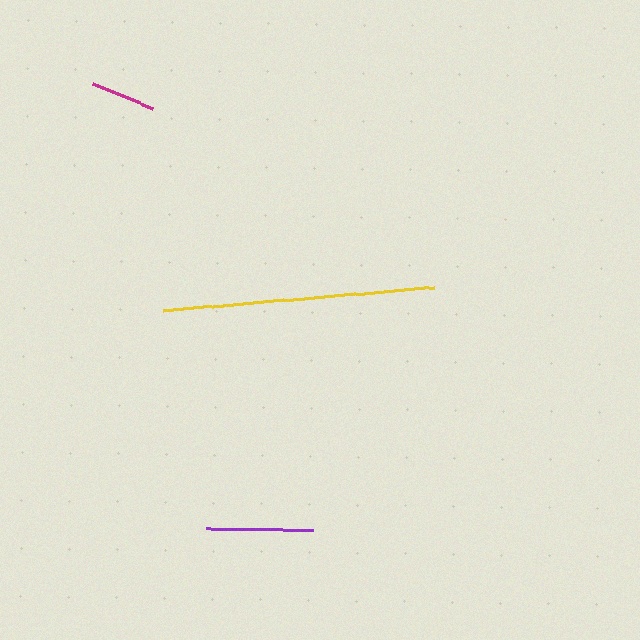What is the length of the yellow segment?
The yellow segment is approximately 272 pixels long.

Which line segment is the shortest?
The magenta line is the shortest at approximately 64 pixels.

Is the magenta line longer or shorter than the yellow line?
The yellow line is longer than the magenta line.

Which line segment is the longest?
The yellow line is the longest at approximately 272 pixels.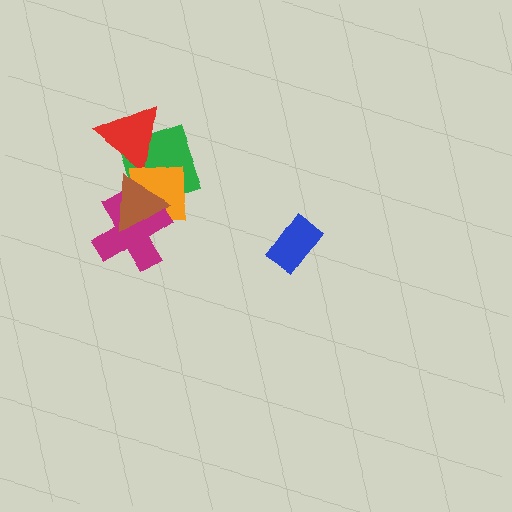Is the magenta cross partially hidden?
Yes, it is partially covered by another shape.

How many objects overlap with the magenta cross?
2 objects overlap with the magenta cross.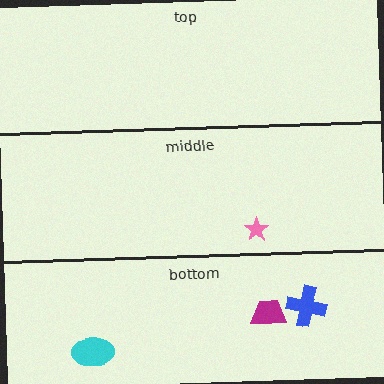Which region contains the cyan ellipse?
The bottom region.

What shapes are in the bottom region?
The magenta trapezoid, the blue cross, the cyan ellipse.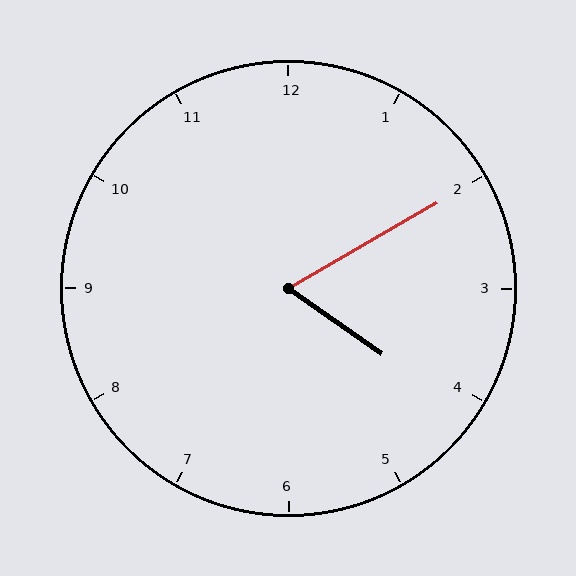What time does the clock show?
4:10.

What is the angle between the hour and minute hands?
Approximately 65 degrees.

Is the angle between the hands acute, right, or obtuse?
It is acute.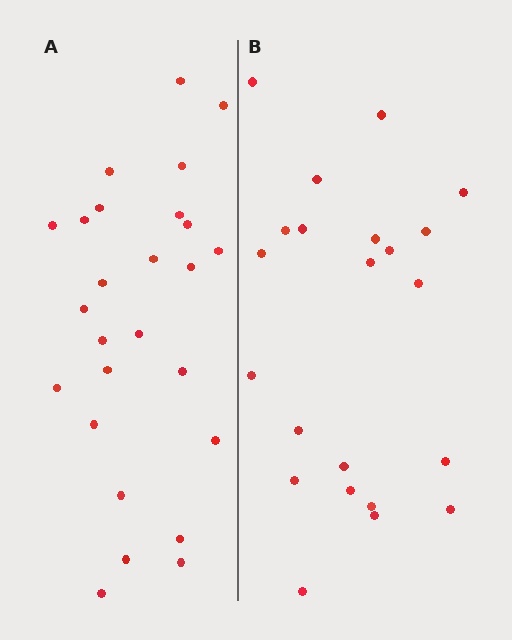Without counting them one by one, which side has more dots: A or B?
Region A (the left region) has more dots.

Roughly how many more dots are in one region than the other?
Region A has about 4 more dots than region B.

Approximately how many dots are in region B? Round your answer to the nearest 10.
About 20 dots. (The exact count is 22, which rounds to 20.)